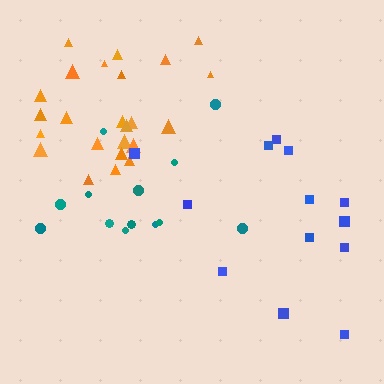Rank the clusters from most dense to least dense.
orange, teal, blue.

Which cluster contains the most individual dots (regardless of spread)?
Orange (24).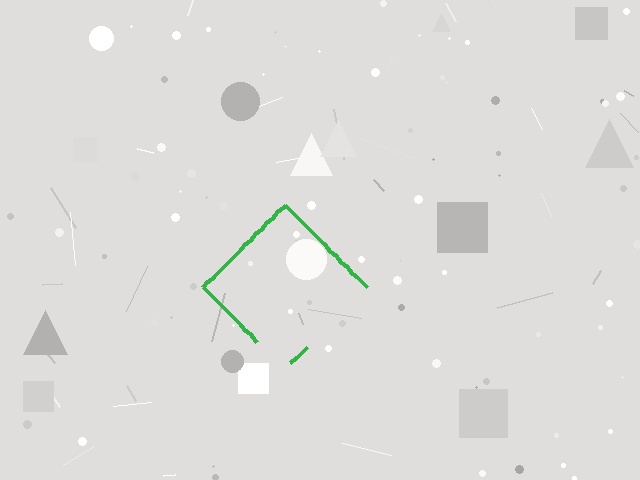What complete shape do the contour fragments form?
The contour fragments form a diamond.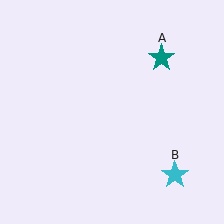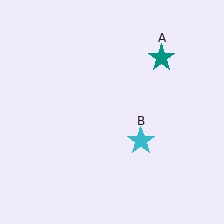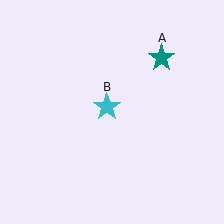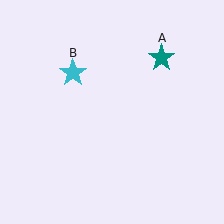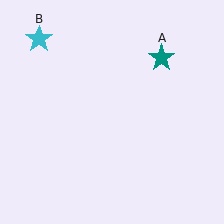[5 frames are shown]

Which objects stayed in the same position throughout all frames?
Teal star (object A) remained stationary.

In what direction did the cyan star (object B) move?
The cyan star (object B) moved up and to the left.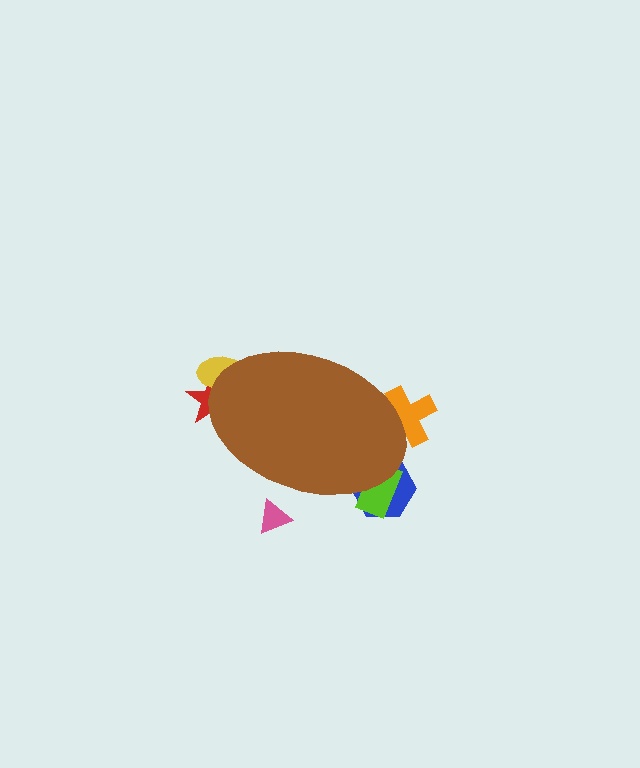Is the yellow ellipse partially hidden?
Yes, the yellow ellipse is partially hidden behind the brown ellipse.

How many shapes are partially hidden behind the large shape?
6 shapes are partially hidden.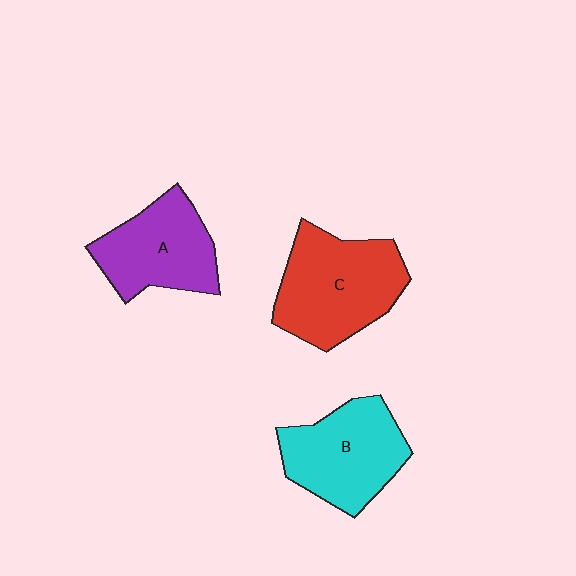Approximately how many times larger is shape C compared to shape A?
Approximately 1.3 times.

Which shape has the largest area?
Shape C (red).